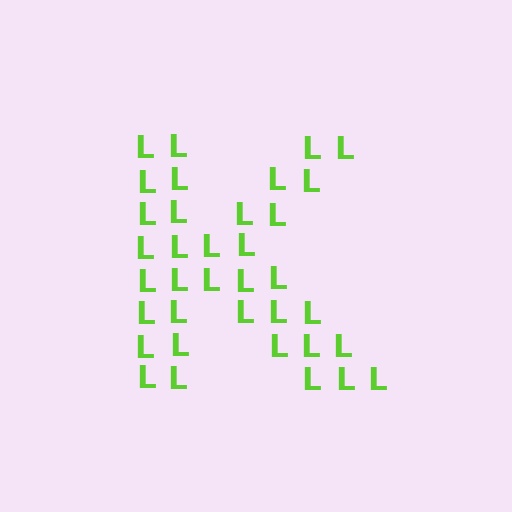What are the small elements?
The small elements are letter L's.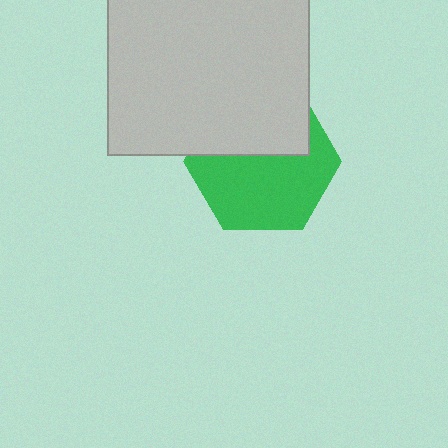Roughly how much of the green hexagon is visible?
About half of it is visible (roughly 60%).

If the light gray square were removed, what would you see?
You would see the complete green hexagon.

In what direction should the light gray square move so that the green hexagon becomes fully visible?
The light gray square should move up. That is the shortest direction to clear the overlap and leave the green hexagon fully visible.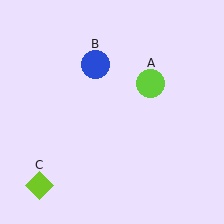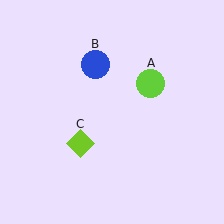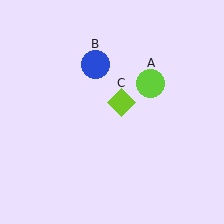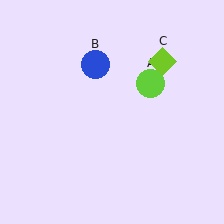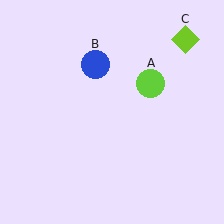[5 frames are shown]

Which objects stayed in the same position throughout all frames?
Lime circle (object A) and blue circle (object B) remained stationary.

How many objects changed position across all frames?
1 object changed position: lime diamond (object C).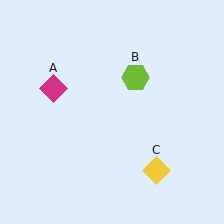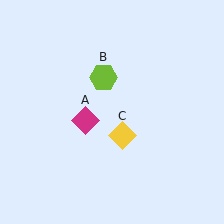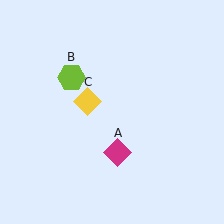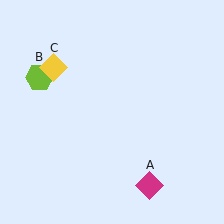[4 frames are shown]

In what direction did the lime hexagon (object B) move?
The lime hexagon (object B) moved left.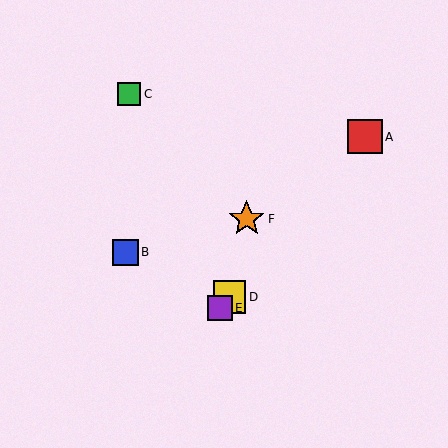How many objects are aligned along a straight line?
3 objects (A, D, E) are aligned along a straight line.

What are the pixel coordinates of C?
Object C is at (129, 94).